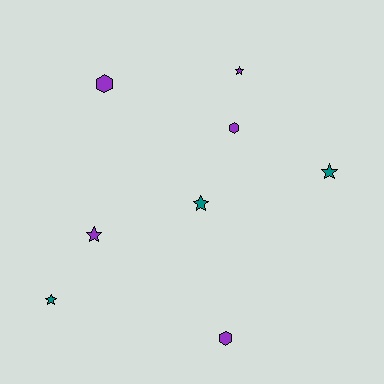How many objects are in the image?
There are 8 objects.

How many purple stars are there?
There are 2 purple stars.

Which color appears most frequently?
Purple, with 5 objects.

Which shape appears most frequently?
Star, with 5 objects.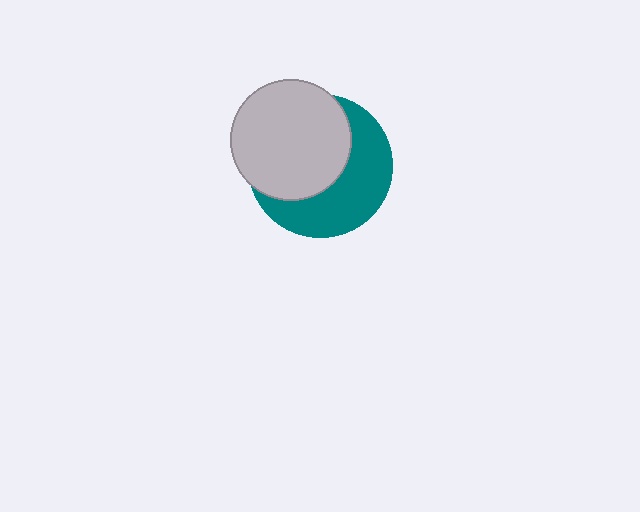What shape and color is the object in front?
The object in front is a light gray circle.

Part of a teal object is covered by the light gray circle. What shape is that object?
It is a circle.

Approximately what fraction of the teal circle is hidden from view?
Roughly 53% of the teal circle is hidden behind the light gray circle.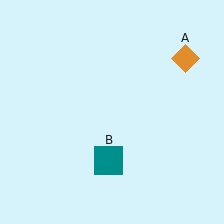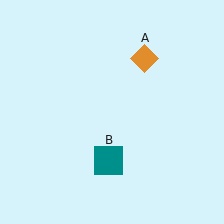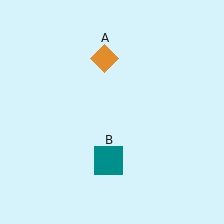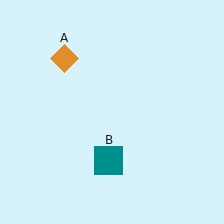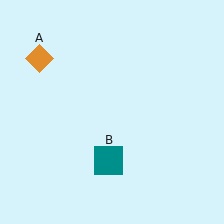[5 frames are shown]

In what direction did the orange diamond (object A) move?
The orange diamond (object A) moved left.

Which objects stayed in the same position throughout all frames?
Teal square (object B) remained stationary.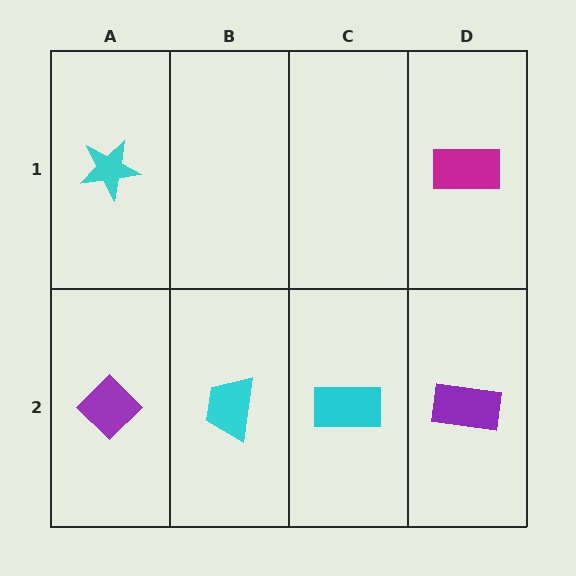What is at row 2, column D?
A purple rectangle.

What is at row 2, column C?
A cyan rectangle.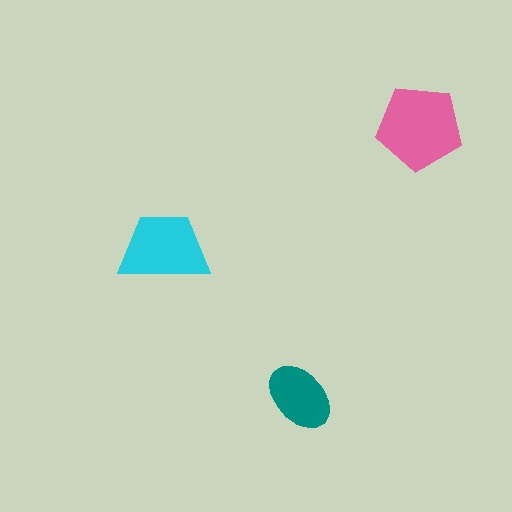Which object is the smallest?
The teal ellipse.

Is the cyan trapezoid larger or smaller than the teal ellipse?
Larger.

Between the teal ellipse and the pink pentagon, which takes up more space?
The pink pentagon.